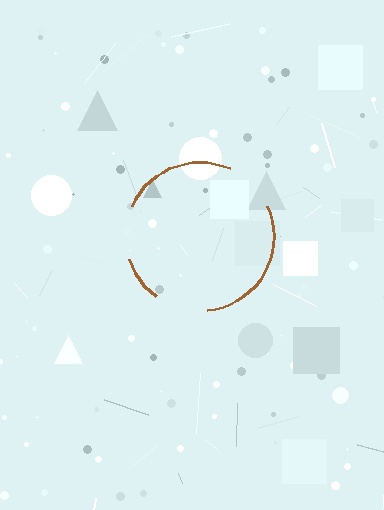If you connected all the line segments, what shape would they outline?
They would outline a circle.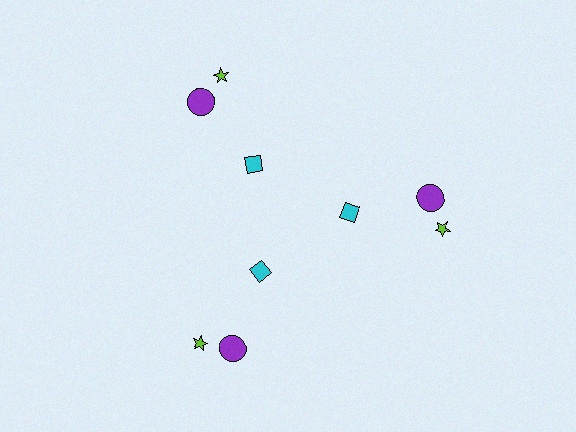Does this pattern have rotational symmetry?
Yes, this pattern has 3-fold rotational symmetry. It looks the same after rotating 120 degrees around the center.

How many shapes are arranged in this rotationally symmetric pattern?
There are 9 shapes, arranged in 3 groups of 3.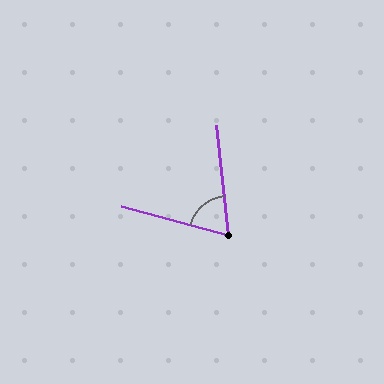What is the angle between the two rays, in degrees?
Approximately 69 degrees.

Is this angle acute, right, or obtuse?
It is acute.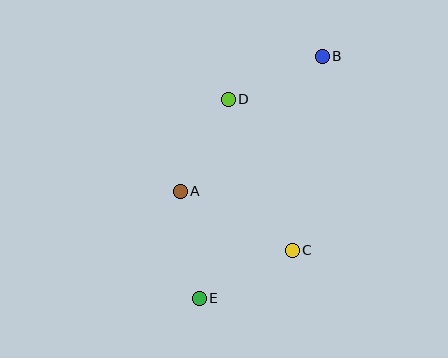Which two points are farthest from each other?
Points B and E are farthest from each other.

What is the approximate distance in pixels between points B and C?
The distance between B and C is approximately 196 pixels.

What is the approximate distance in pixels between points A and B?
The distance between A and B is approximately 196 pixels.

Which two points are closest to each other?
Points B and D are closest to each other.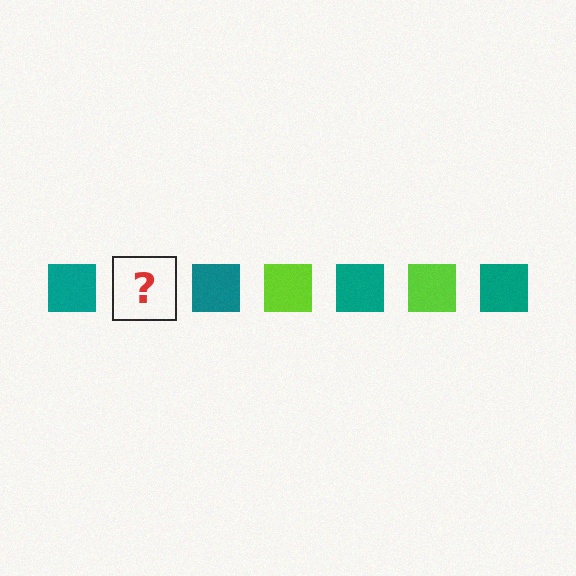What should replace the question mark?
The question mark should be replaced with a lime square.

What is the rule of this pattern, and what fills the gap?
The rule is that the pattern cycles through teal, lime squares. The gap should be filled with a lime square.